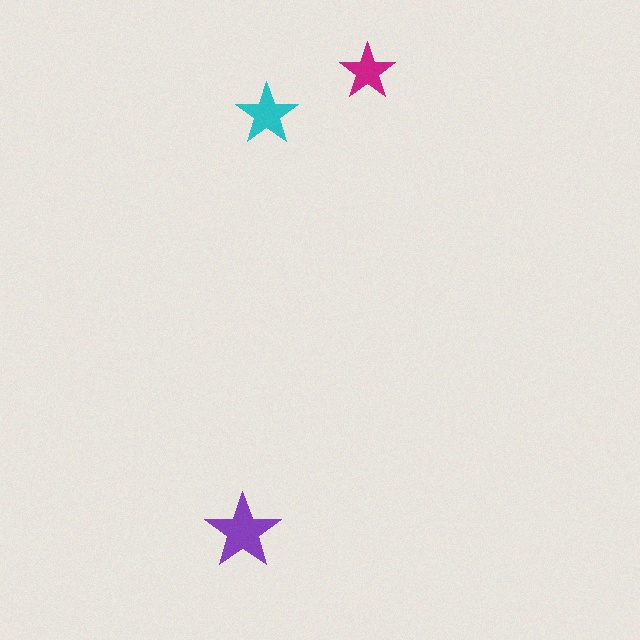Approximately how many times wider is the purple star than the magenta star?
About 1.5 times wider.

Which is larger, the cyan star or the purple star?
The purple one.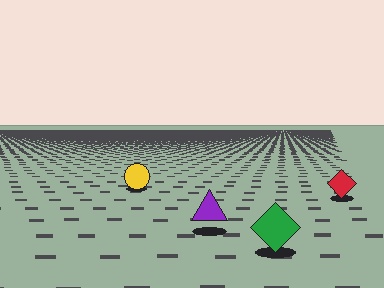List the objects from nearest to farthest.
From nearest to farthest: the green diamond, the purple triangle, the red diamond, the yellow circle.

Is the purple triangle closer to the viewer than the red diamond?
Yes. The purple triangle is closer — you can tell from the texture gradient: the ground texture is coarser near it.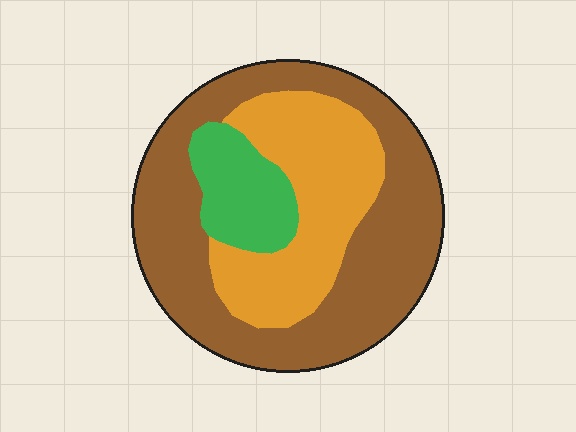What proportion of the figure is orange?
Orange covers 31% of the figure.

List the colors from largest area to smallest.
From largest to smallest: brown, orange, green.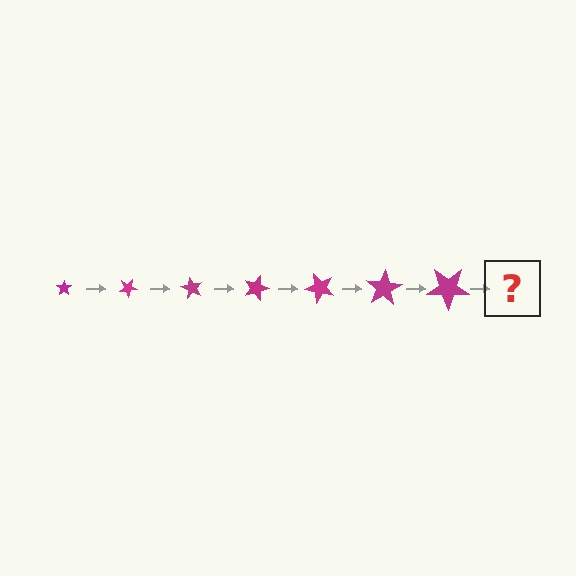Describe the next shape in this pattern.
It should be a star, larger than the previous one and rotated 210 degrees from the start.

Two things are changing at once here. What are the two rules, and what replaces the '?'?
The two rules are that the star grows larger each step and it rotates 30 degrees each step. The '?' should be a star, larger than the previous one and rotated 210 degrees from the start.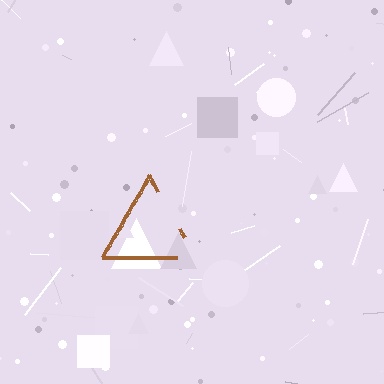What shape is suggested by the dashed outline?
The dashed outline suggests a triangle.